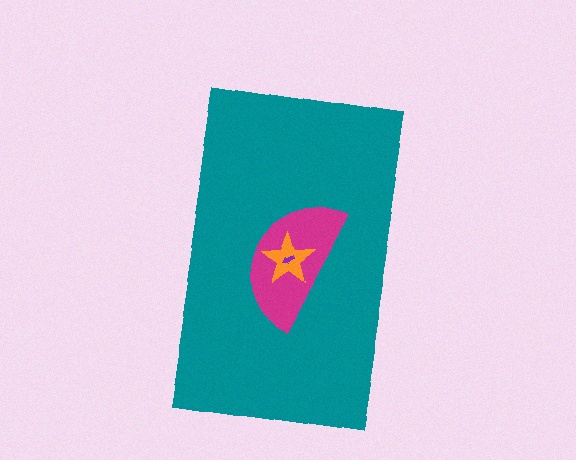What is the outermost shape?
The teal rectangle.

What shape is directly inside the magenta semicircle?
The orange star.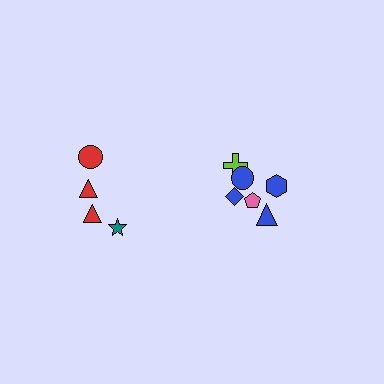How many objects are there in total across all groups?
There are 10 objects.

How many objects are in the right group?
There are 6 objects.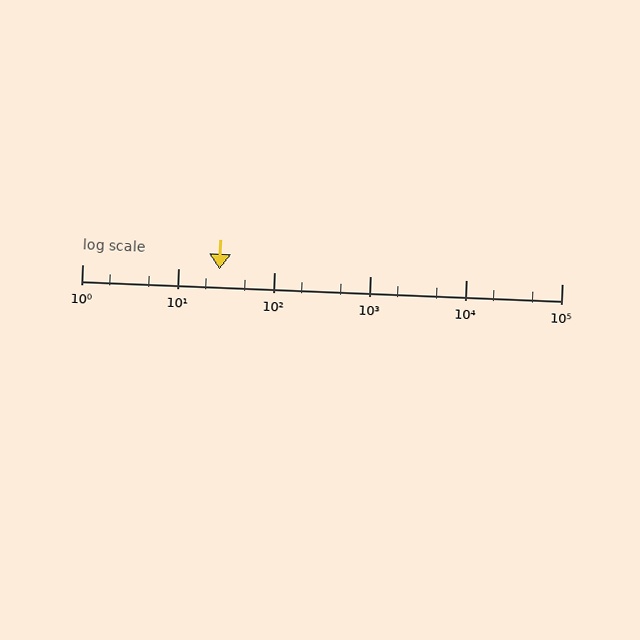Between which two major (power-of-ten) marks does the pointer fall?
The pointer is between 10 and 100.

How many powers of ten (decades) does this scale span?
The scale spans 5 decades, from 1 to 100000.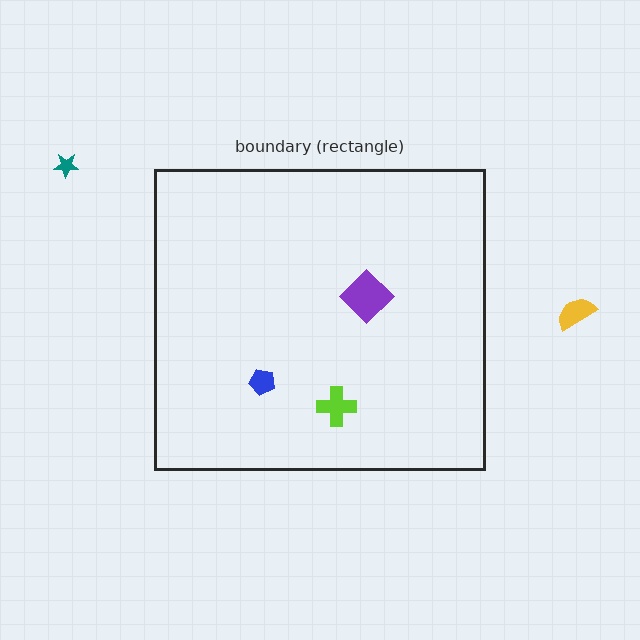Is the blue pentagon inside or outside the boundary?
Inside.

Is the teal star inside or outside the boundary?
Outside.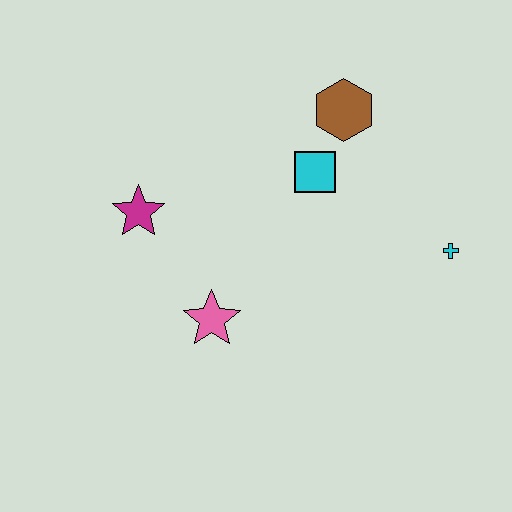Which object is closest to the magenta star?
The pink star is closest to the magenta star.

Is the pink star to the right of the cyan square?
No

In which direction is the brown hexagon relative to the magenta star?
The brown hexagon is to the right of the magenta star.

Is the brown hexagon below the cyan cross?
No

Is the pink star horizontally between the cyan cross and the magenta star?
Yes